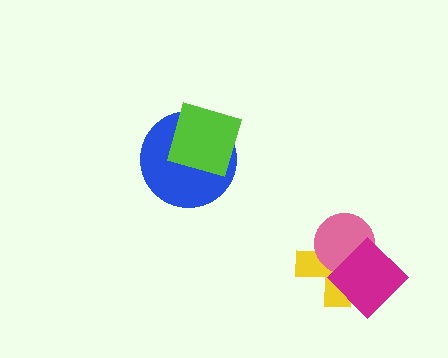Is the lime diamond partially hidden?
No, no other shape covers it.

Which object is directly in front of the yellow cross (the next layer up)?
The pink circle is directly in front of the yellow cross.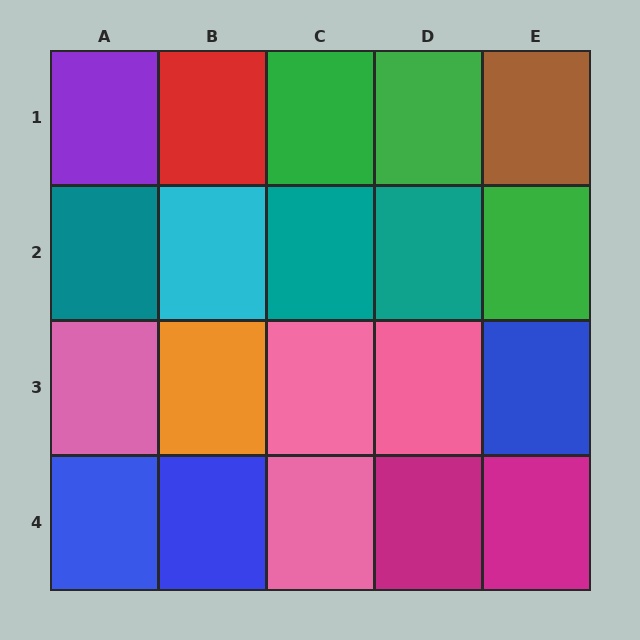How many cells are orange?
1 cell is orange.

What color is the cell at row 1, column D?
Green.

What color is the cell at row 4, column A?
Blue.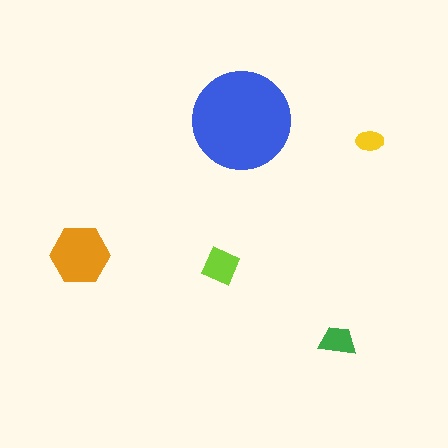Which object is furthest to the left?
The orange hexagon is leftmost.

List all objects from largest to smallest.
The blue circle, the orange hexagon, the lime diamond, the green trapezoid, the yellow ellipse.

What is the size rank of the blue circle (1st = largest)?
1st.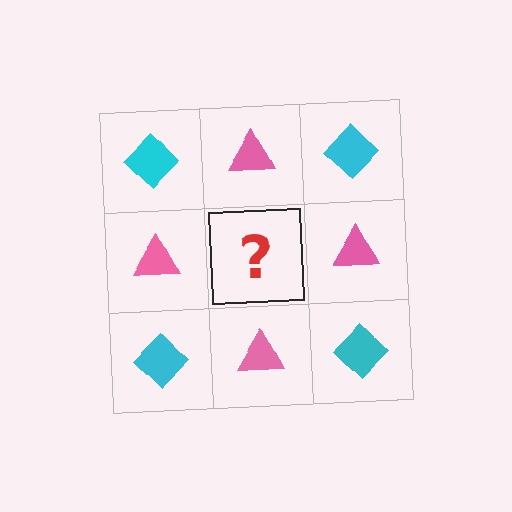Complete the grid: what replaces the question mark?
The question mark should be replaced with a cyan diamond.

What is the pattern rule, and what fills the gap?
The rule is that it alternates cyan diamond and pink triangle in a checkerboard pattern. The gap should be filled with a cyan diamond.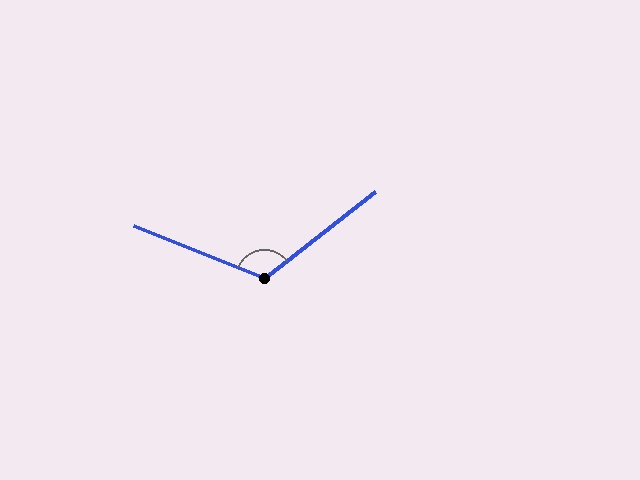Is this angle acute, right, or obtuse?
It is obtuse.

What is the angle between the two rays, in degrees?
Approximately 120 degrees.